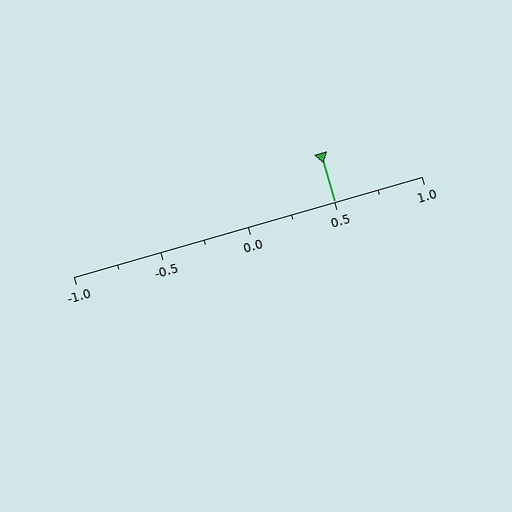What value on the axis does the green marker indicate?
The marker indicates approximately 0.5.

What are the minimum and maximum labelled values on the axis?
The axis runs from -1.0 to 1.0.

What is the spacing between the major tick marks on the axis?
The major ticks are spaced 0.5 apart.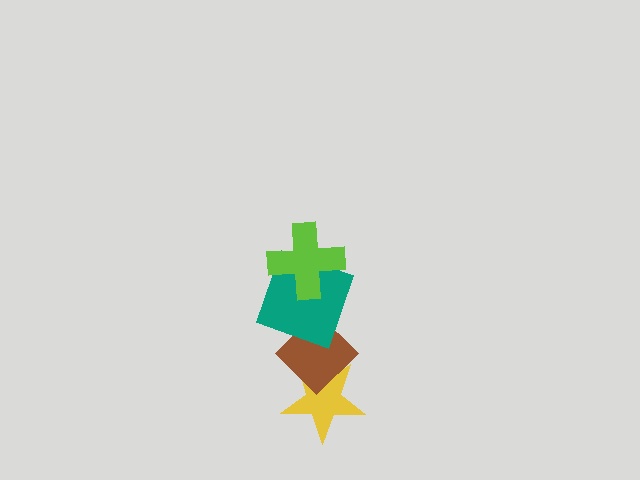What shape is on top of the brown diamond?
The teal square is on top of the brown diamond.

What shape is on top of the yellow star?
The brown diamond is on top of the yellow star.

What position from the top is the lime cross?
The lime cross is 1st from the top.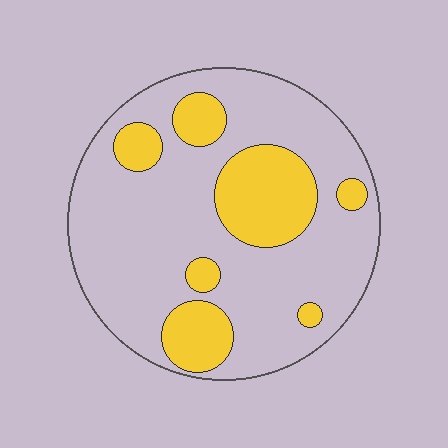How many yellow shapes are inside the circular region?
7.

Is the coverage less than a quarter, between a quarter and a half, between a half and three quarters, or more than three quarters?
Between a quarter and a half.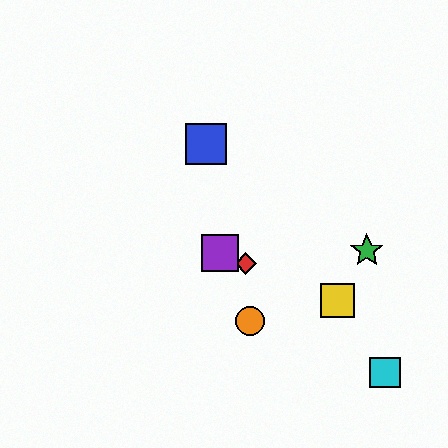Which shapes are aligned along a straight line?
The red diamond, the yellow square, the purple square are aligned along a straight line.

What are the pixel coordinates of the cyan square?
The cyan square is at (385, 373).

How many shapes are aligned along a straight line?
3 shapes (the red diamond, the yellow square, the purple square) are aligned along a straight line.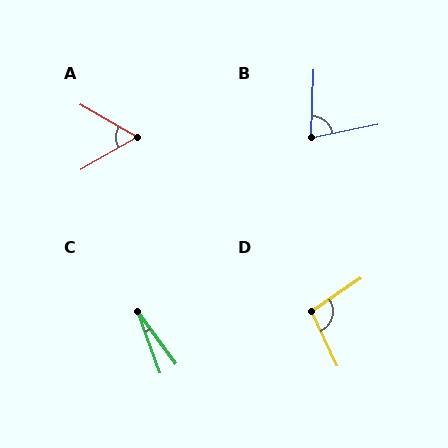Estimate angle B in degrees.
Approximately 77 degrees.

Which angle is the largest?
D, at approximately 100 degrees.